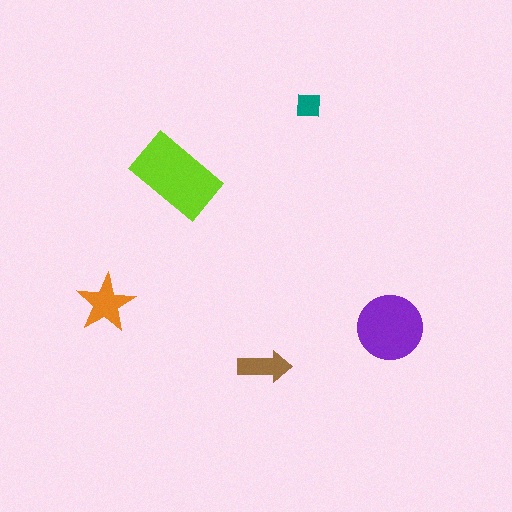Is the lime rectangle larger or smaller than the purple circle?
Larger.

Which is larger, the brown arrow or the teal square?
The brown arrow.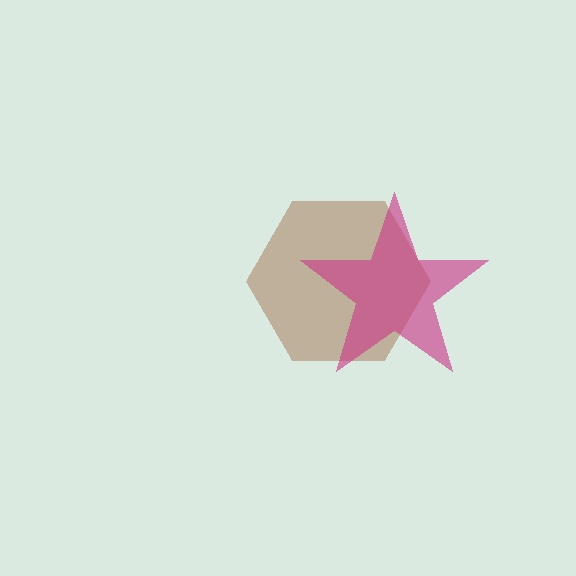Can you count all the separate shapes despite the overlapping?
Yes, there are 2 separate shapes.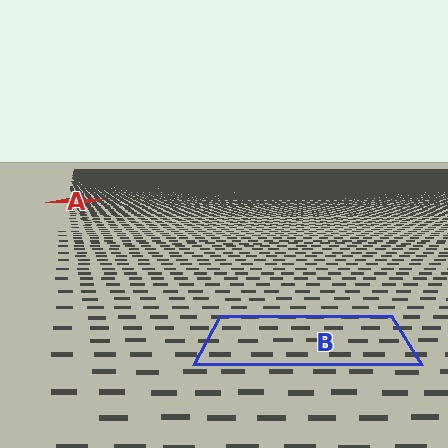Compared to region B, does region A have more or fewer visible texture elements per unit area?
Region A has more texture elements per unit area — they are packed more densely because it is farther away.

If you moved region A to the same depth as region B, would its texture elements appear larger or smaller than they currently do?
They would appear larger. At a closer depth, the same texture elements are projected at a bigger on-screen size.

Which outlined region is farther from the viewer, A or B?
Region A is farther from the viewer — the texture elements inside it appear smaller and more densely packed.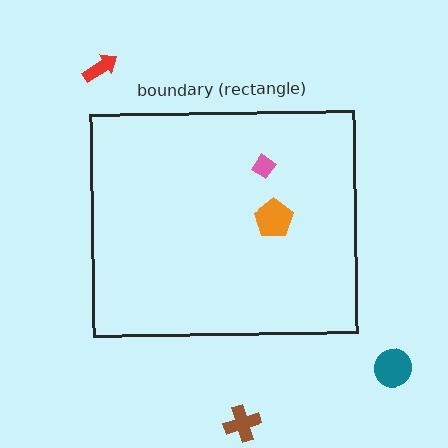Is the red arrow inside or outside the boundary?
Outside.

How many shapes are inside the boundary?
2 inside, 3 outside.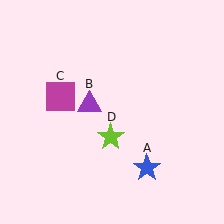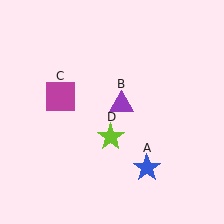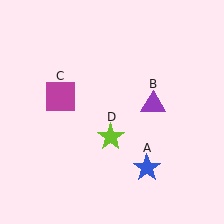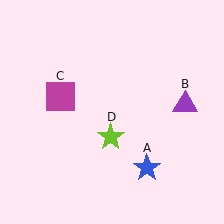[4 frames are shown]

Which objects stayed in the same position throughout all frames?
Blue star (object A) and magenta square (object C) and lime star (object D) remained stationary.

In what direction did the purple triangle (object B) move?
The purple triangle (object B) moved right.